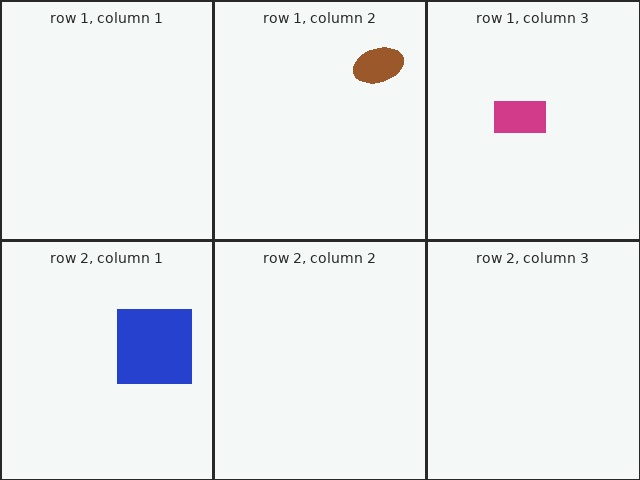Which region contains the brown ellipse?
The row 1, column 2 region.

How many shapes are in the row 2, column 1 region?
1.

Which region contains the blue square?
The row 2, column 1 region.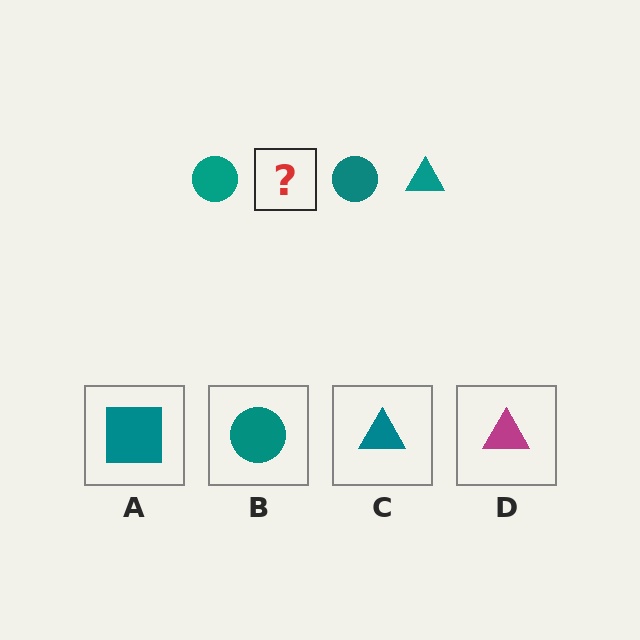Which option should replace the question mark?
Option C.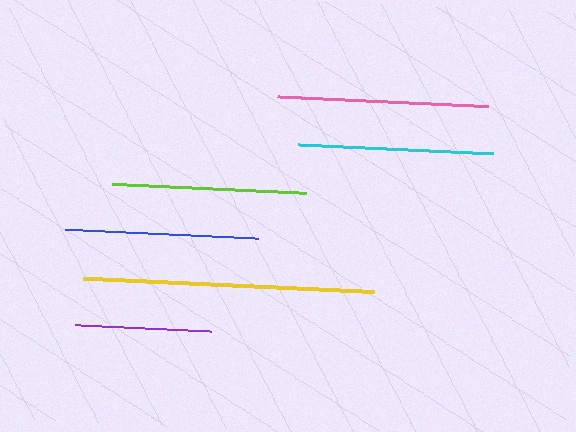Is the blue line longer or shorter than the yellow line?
The yellow line is longer than the blue line.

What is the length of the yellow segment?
The yellow segment is approximately 291 pixels long.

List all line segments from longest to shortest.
From longest to shortest: yellow, pink, cyan, lime, blue, purple.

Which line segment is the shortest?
The purple line is the shortest at approximately 136 pixels.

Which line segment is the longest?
The yellow line is the longest at approximately 291 pixels.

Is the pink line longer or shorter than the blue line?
The pink line is longer than the blue line.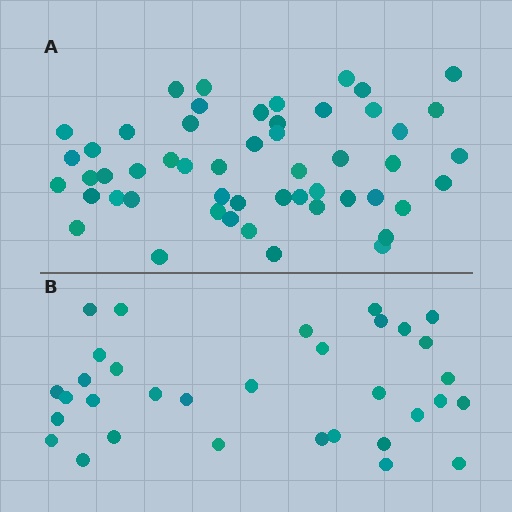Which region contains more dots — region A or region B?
Region A (the top region) has more dots.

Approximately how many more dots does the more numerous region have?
Region A has approximately 20 more dots than region B.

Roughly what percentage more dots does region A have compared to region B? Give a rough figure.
About 60% more.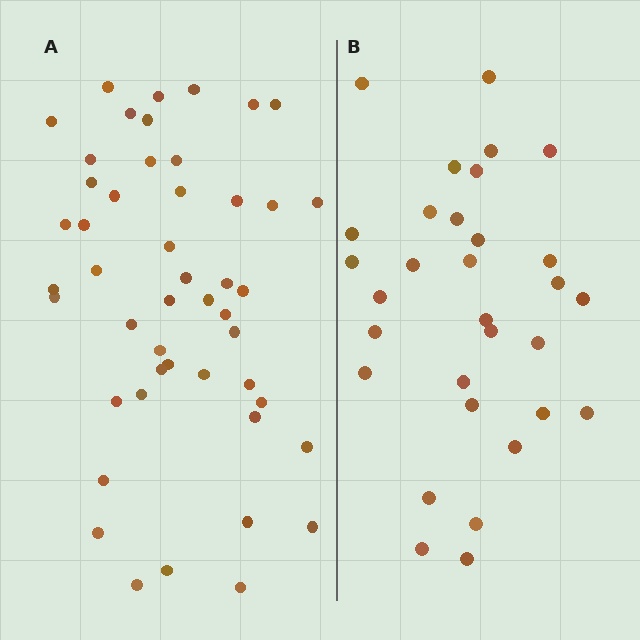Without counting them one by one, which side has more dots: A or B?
Region A (the left region) has more dots.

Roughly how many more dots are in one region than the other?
Region A has approximately 15 more dots than region B.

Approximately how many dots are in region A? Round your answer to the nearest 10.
About 50 dots. (The exact count is 48, which rounds to 50.)